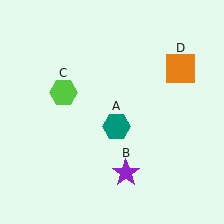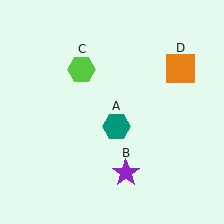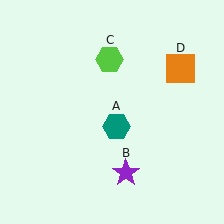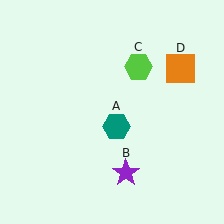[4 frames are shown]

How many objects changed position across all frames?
1 object changed position: lime hexagon (object C).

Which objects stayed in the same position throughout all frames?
Teal hexagon (object A) and purple star (object B) and orange square (object D) remained stationary.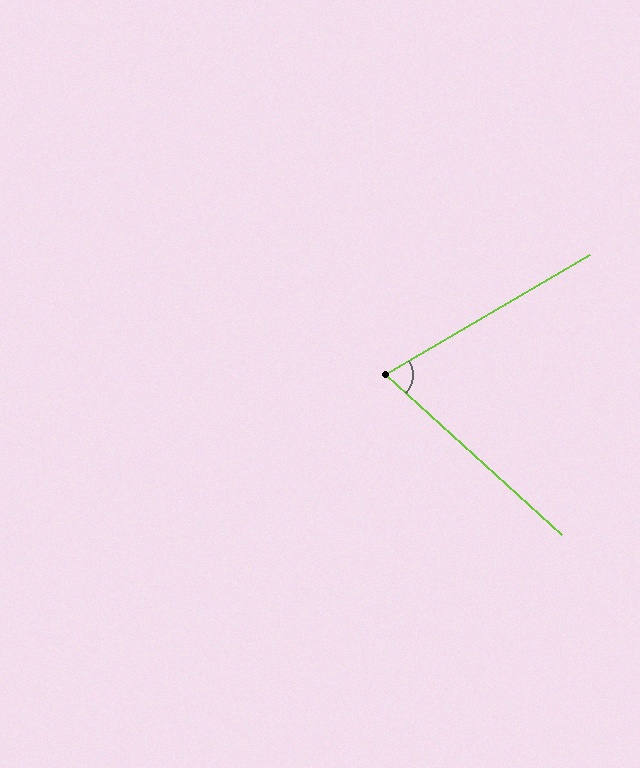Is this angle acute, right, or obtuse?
It is acute.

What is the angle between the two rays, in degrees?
Approximately 73 degrees.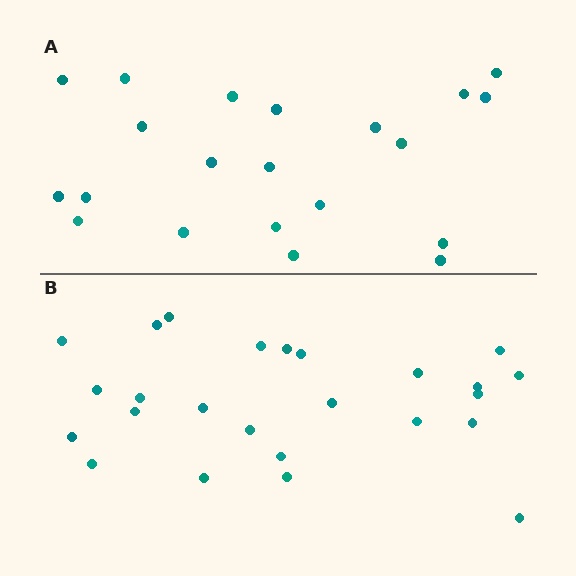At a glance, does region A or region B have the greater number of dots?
Region B (the bottom region) has more dots.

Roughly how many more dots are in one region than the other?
Region B has about 4 more dots than region A.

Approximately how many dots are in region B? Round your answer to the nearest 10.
About 20 dots. (The exact count is 25, which rounds to 20.)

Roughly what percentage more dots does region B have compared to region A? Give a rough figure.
About 20% more.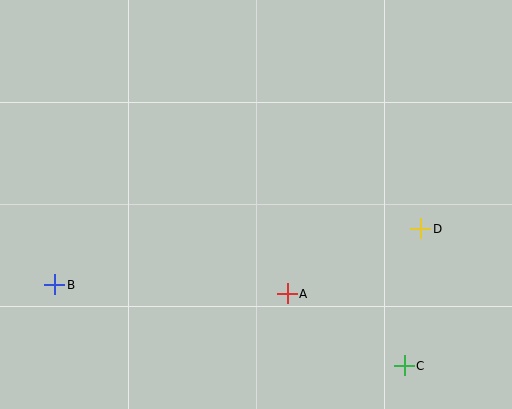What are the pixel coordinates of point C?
Point C is at (404, 366).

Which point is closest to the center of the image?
Point A at (287, 294) is closest to the center.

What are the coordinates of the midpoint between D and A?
The midpoint between D and A is at (354, 261).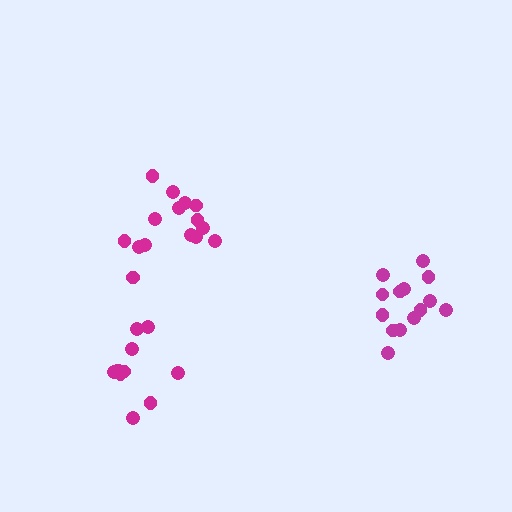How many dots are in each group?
Group 1: 14 dots, Group 2: 11 dots, Group 3: 14 dots (39 total).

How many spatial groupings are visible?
There are 3 spatial groupings.